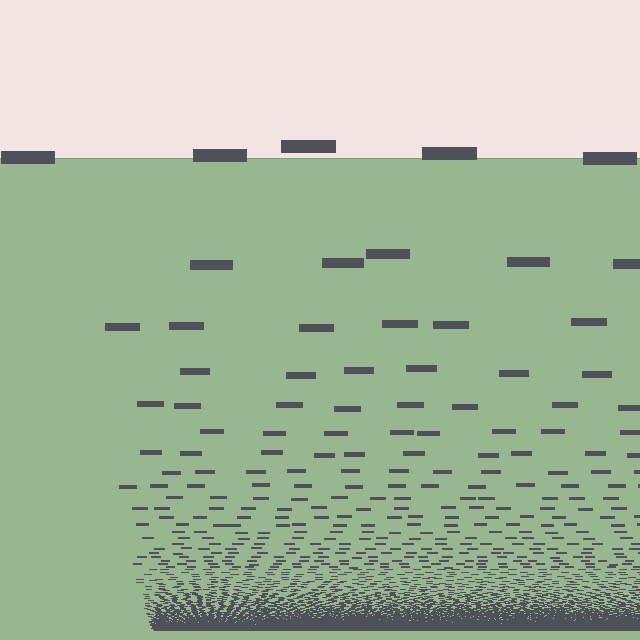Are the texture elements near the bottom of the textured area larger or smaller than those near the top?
Smaller. The gradient is inverted — elements near the bottom are smaller and denser.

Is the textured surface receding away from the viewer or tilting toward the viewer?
The surface appears to tilt toward the viewer. Texture elements get larger and sparser toward the top.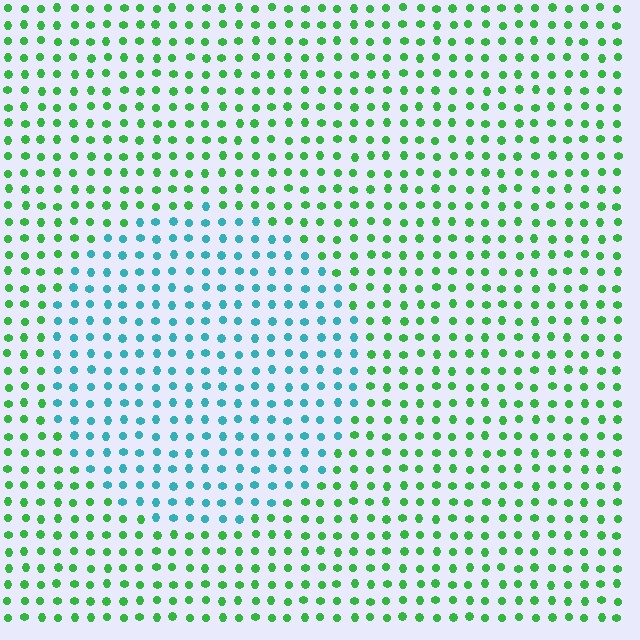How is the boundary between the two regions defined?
The boundary is defined purely by a slight shift in hue (about 57 degrees). Spacing, size, and orientation are identical on both sides.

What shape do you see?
I see a circle.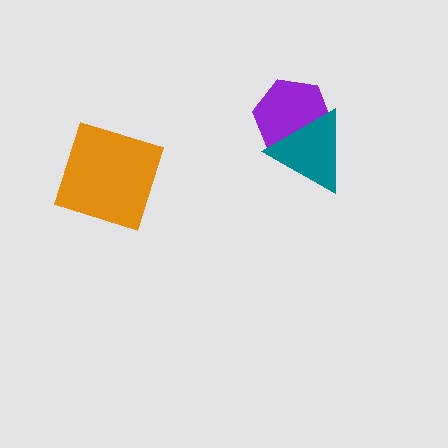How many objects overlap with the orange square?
0 objects overlap with the orange square.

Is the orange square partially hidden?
No, no other shape covers it.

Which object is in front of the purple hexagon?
The teal triangle is in front of the purple hexagon.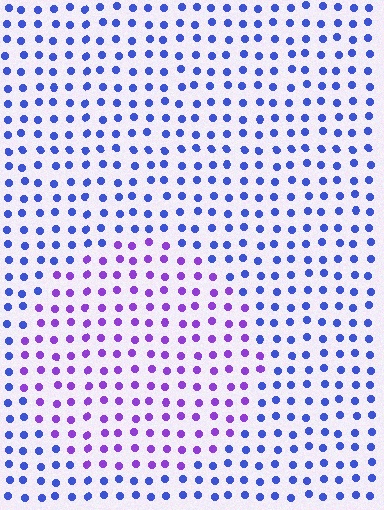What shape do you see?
I see a circle.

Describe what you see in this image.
The image is filled with small blue elements in a uniform arrangement. A circle-shaped region is visible where the elements are tinted to a slightly different hue, forming a subtle color boundary.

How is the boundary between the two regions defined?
The boundary is defined purely by a slight shift in hue (about 43 degrees). Spacing, size, and orientation are identical on both sides.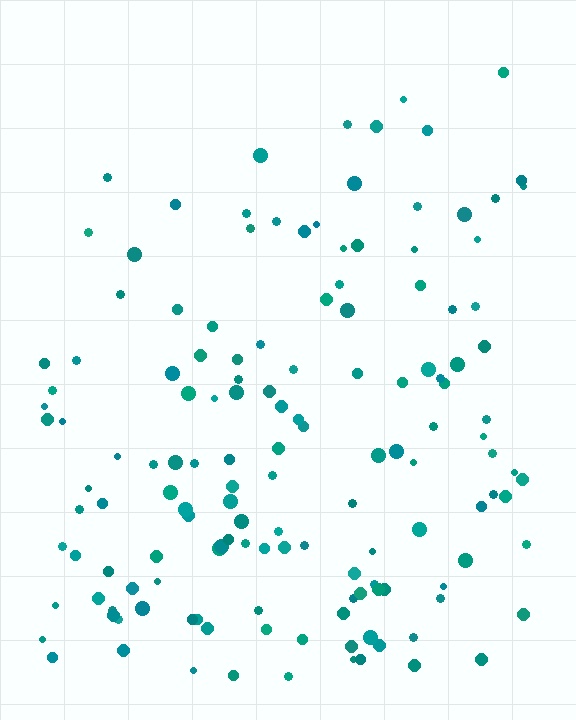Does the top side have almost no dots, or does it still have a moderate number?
Still a moderate number, just noticeably fewer than the bottom.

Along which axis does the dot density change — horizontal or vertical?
Vertical.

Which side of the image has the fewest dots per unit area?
The top.